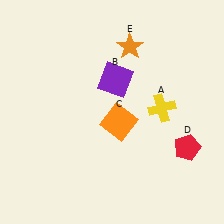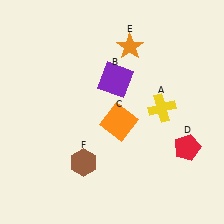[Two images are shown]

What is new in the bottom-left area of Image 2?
A brown hexagon (F) was added in the bottom-left area of Image 2.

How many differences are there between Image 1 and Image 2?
There is 1 difference between the two images.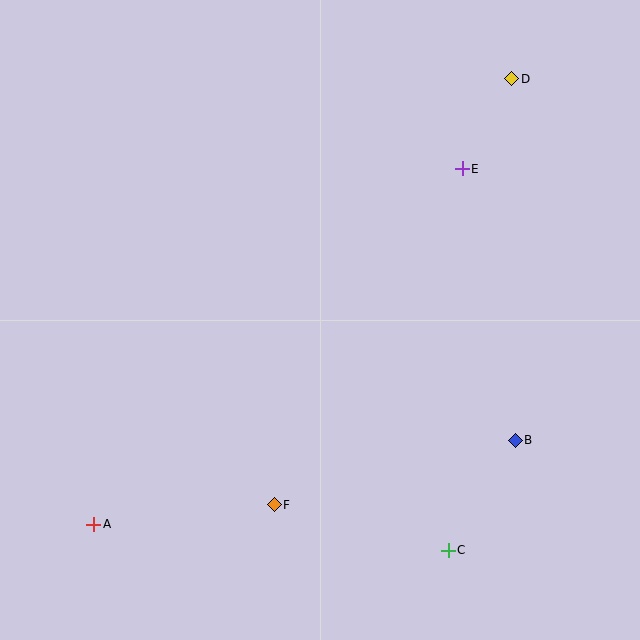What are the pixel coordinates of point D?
Point D is at (512, 79).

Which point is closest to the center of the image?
Point F at (274, 505) is closest to the center.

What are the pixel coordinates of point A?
Point A is at (94, 524).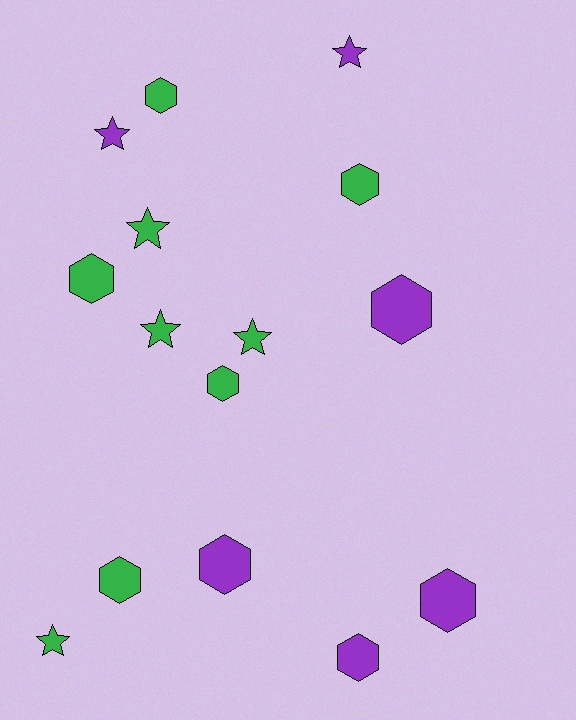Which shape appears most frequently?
Hexagon, with 9 objects.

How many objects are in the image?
There are 15 objects.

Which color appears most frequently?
Green, with 9 objects.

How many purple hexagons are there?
There are 4 purple hexagons.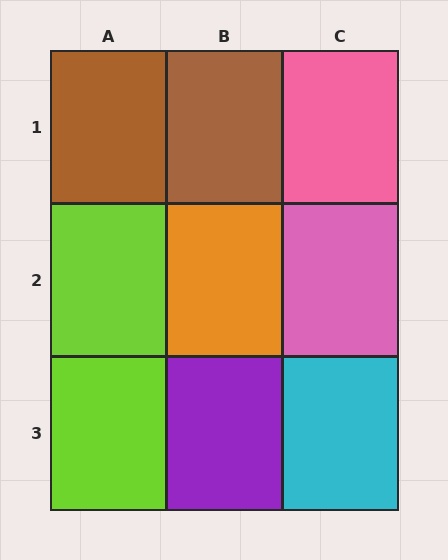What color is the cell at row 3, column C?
Cyan.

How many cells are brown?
2 cells are brown.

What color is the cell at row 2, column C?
Pink.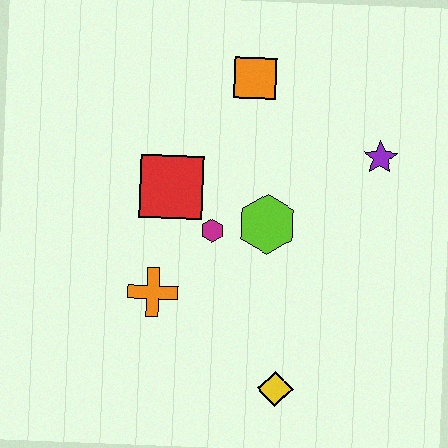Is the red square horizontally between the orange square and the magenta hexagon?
No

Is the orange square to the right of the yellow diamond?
No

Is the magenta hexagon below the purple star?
Yes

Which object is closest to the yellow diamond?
The orange cross is closest to the yellow diamond.